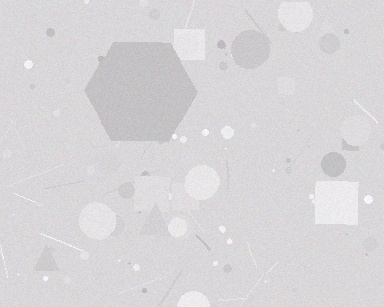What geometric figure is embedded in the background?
A hexagon is embedded in the background.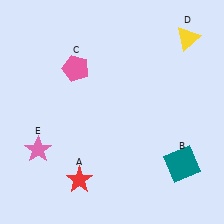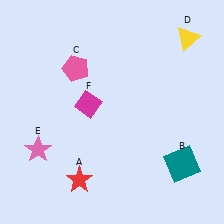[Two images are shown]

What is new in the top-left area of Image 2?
A magenta diamond (F) was added in the top-left area of Image 2.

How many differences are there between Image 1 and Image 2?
There is 1 difference between the two images.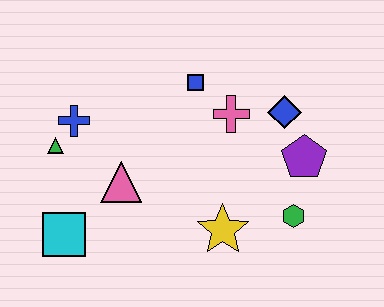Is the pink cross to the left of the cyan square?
No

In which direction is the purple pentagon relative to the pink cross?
The purple pentagon is to the right of the pink cross.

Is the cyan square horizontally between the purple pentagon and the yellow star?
No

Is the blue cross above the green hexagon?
Yes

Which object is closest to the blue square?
The pink cross is closest to the blue square.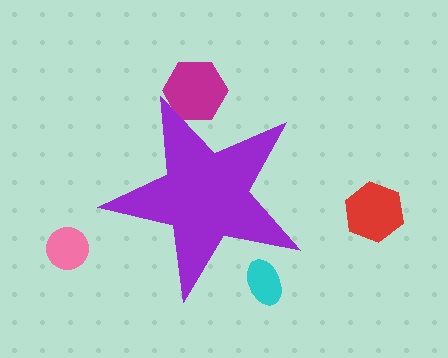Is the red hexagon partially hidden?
No, the red hexagon is fully visible.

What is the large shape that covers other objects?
A purple star.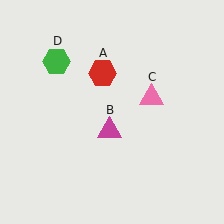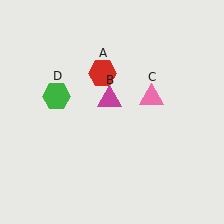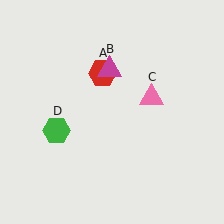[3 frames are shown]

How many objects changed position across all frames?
2 objects changed position: magenta triangle (object B), green hexagon (object D).